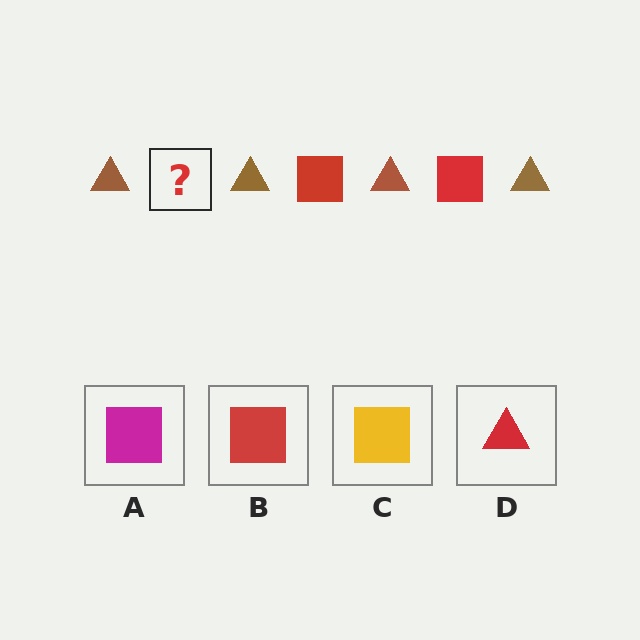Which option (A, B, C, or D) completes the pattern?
B.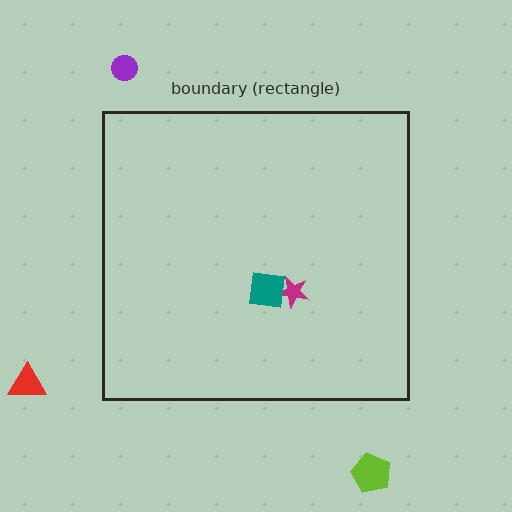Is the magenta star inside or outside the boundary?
Inside.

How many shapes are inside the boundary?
2 inside, 3 outside.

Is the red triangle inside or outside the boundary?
Outside.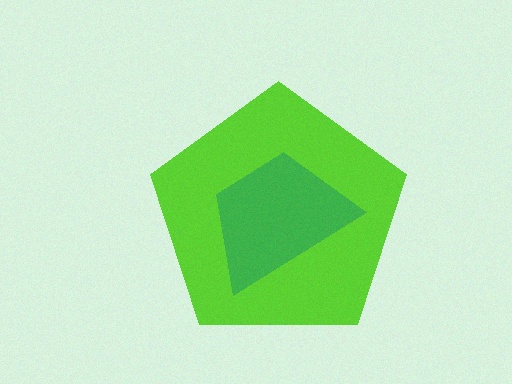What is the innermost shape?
The green trapezoid.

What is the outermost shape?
The lime pentagon.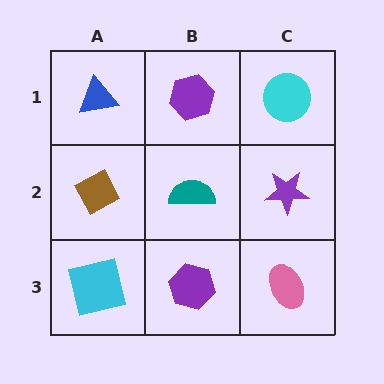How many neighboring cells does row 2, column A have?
3.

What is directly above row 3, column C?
A purple star.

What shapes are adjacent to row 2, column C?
A cyan circle (row 1, column C), a pink ellipse (row 3, column C), a teal semicircle (row 2, column B).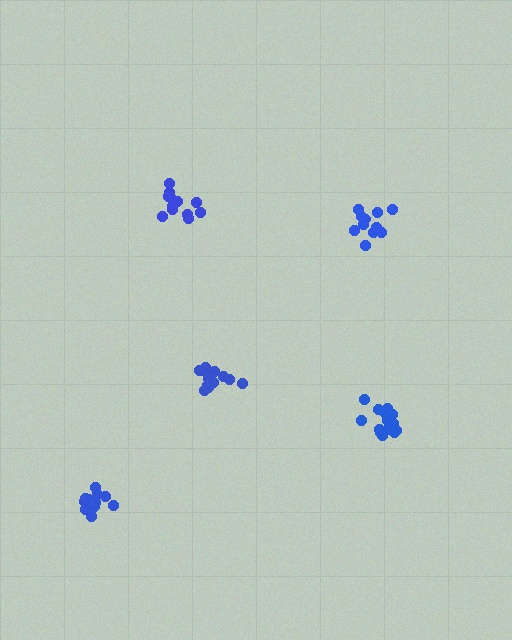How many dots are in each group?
Group 1: 16 dots, Group 2: 13 dots, Group 3: 14 dots, Group 4: 12 dots, Group 5: 11 dots (66 total).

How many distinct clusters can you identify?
There are 5 distinct clusters.